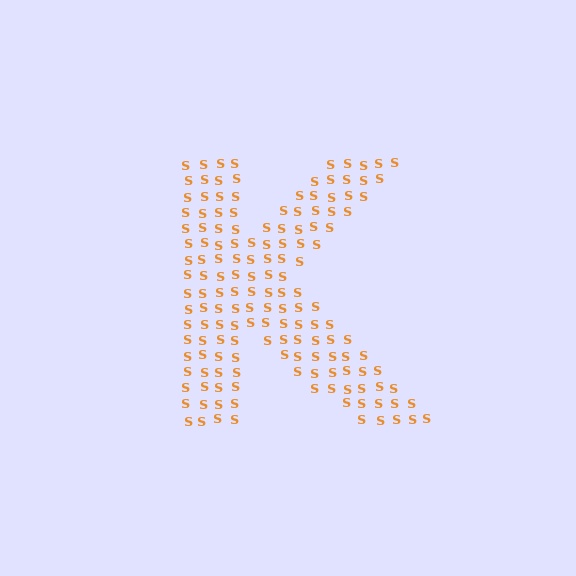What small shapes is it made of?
It is made of small letter S's.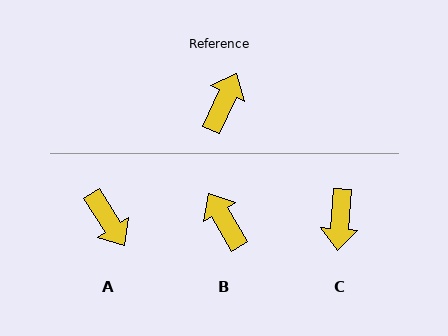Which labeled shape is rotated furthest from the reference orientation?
C, about 160 degrees away.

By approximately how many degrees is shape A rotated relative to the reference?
Approximately 123 degrees clockwise.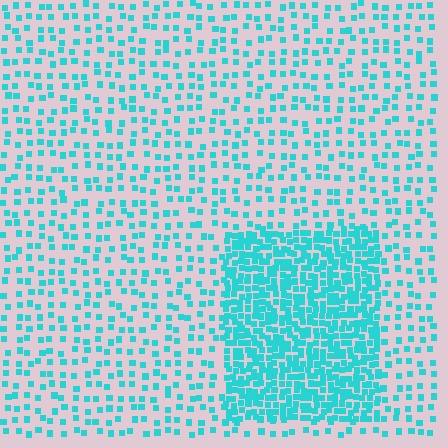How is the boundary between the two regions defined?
The boundary is defined by a change in element density (approximately 2.9x ratio). All elements are the same color, size, and shape.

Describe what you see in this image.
The image contains small cyan elements arranged at two different densities. A rectangle-shaped region is visible where the elements are more densely packed than the surrounding area.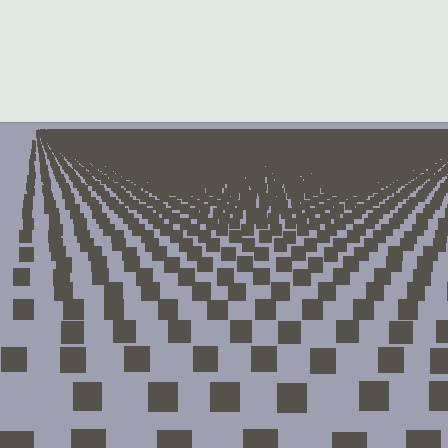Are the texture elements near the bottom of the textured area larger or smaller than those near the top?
Larger. Near the bottom, elements are closer to the viewer and appear at a bigger on-screen size.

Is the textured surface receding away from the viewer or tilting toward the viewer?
The surface is receding away from the viewer. Texture elements get smaller and denser toward the top.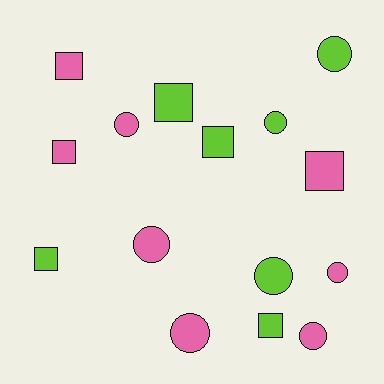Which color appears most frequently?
Pink, with 8 objects.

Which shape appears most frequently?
Circle, with 8 objects.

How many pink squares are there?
There are 3 pink squares.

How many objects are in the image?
There are 15 objects.